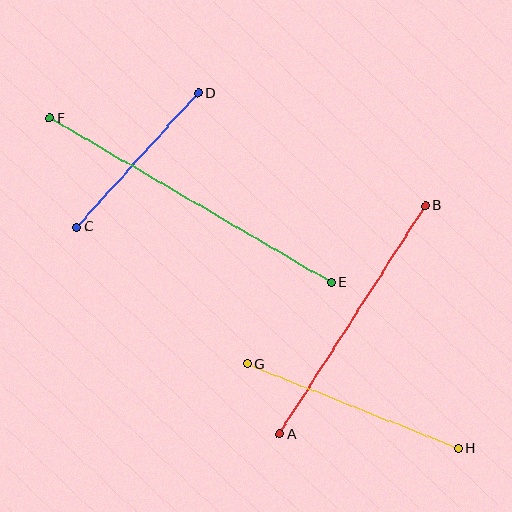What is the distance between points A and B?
The distance is approximately 271 pixels.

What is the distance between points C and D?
The distance is approximately 181 pixels.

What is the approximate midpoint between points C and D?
The midpoint is at approximately (137, 160) pixels.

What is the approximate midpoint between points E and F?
The midpoint is at approximately (191, 200) pixels.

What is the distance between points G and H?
The distance is approximately 228 pixels.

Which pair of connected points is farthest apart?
Points E and F are farthest apart.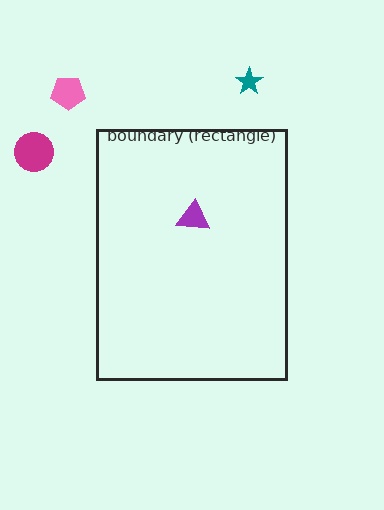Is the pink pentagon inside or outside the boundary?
Outside.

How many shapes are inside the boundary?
1 inside, 3 outside.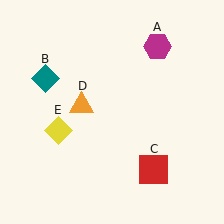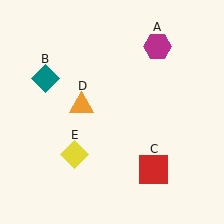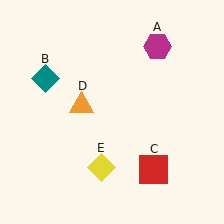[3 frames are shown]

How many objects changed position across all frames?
1 object changed position: yellow diamond (object E).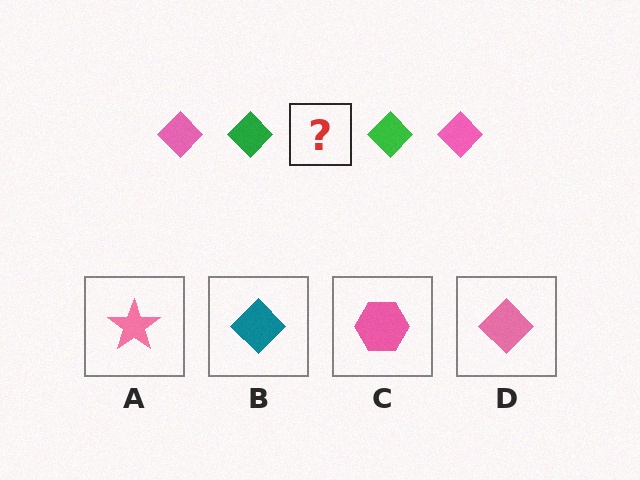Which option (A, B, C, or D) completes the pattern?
D.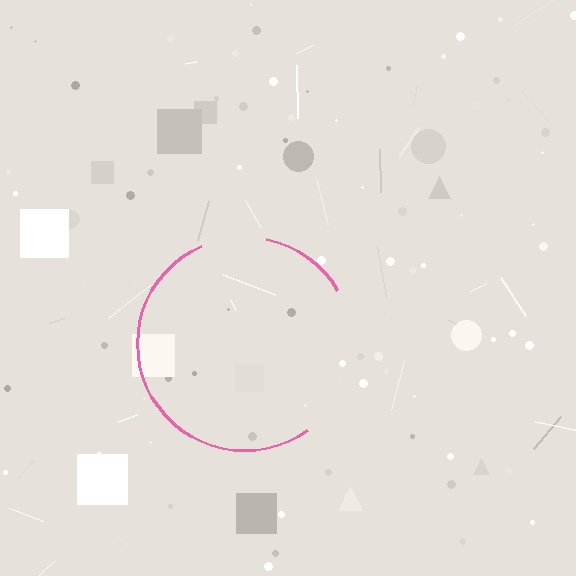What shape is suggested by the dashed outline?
The dashed outline suggests a circle.